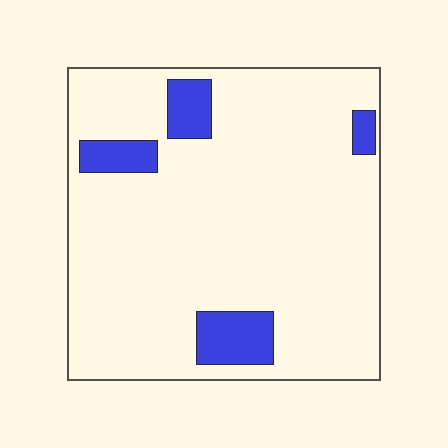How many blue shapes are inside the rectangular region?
4.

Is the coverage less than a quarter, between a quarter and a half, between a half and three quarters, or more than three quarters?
Less than a quarter.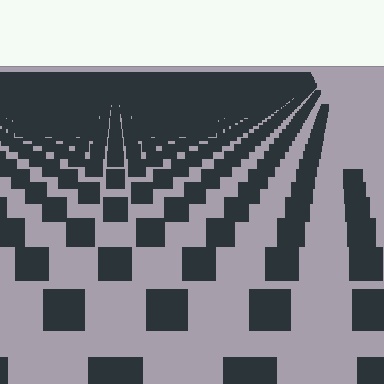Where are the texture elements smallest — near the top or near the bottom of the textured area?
Near the top.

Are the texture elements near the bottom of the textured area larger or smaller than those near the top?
Larger. Near the bottom, elements are closer to the viewer and appear at a bigger on-screen size.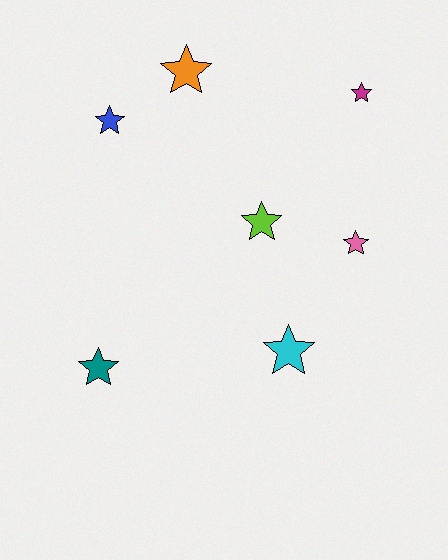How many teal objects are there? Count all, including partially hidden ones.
There is 1 teal object.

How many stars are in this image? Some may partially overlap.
There are 7 stars.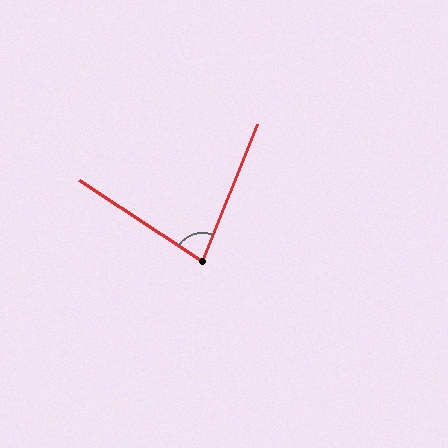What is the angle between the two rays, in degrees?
Approximately 79 degrees.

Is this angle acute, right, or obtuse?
It is acute.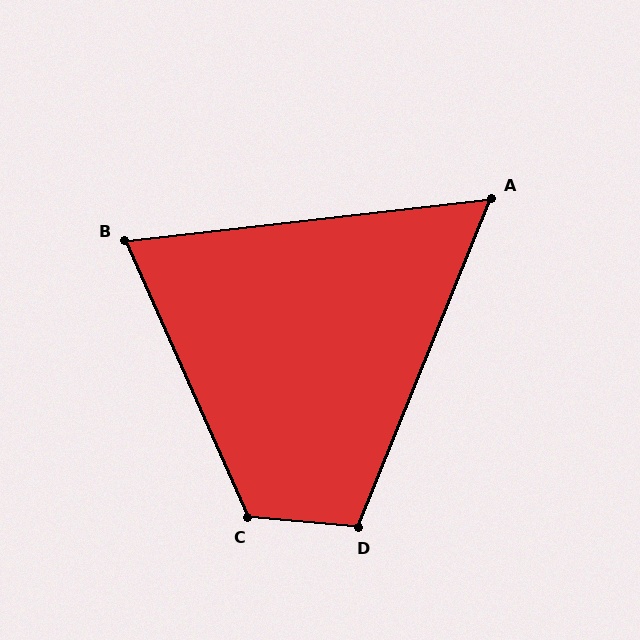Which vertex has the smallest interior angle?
A, at approximately 61 degrees.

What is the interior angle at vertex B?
Approximately 73 degrees (acute).